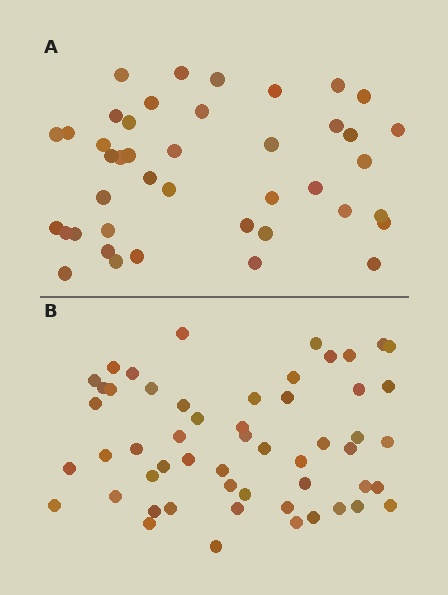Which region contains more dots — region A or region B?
Region B (the bottom region) has more dots.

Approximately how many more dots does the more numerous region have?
Region B has roughly 12 or so more dots than region A.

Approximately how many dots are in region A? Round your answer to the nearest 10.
About 40 dots. (The exact count is 42, which rounds to 40.)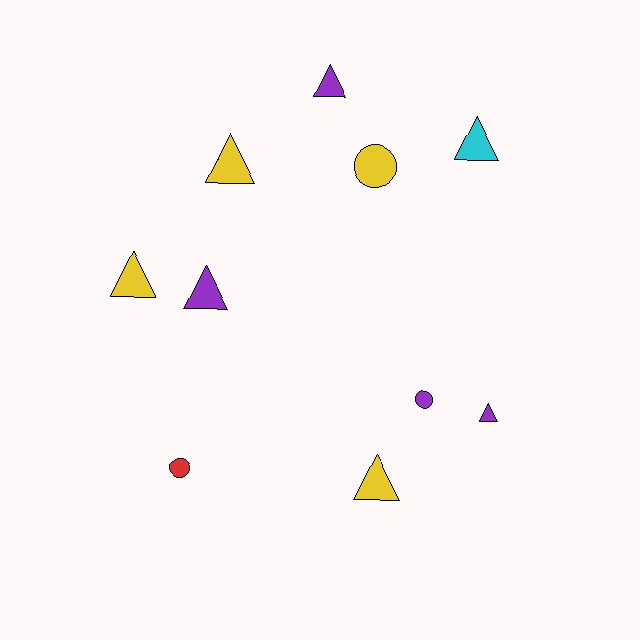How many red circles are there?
There is 1 red circle.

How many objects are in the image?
There are 10 objects.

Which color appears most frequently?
Purple, with 4 objects.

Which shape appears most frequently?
Triangle, with 7 objects.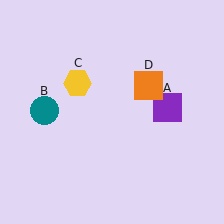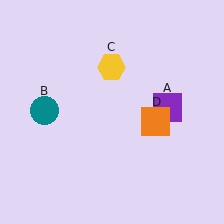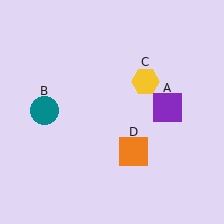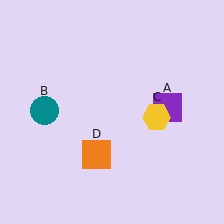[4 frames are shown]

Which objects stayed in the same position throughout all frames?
Purple square (object A) and teal circle (object B) remained stationary.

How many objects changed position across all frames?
2 objects changed position: yellow hexagon (object C), orange square (object D).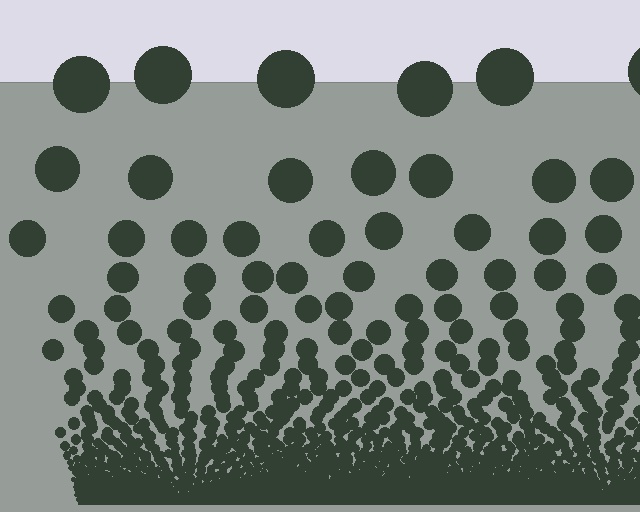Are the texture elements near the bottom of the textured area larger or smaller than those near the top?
Smaller. The gradient is inverted — elements near the bottom are smaller and denser.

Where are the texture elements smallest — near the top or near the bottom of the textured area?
Near the bottom.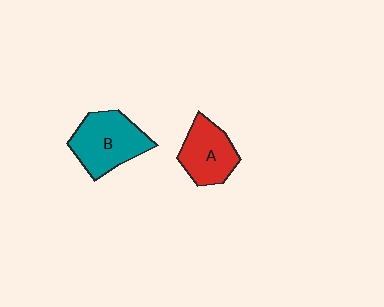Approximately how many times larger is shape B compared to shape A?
Approximately 1.3 times.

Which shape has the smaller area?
Shape A (red).